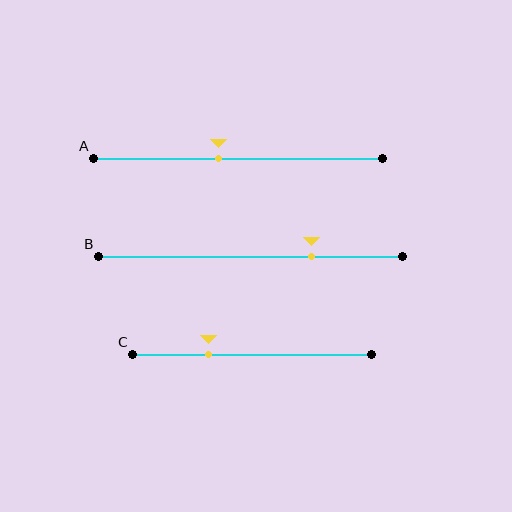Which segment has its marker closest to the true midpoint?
Segment A has its marker closest to the true midpoint.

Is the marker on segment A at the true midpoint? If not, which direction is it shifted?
No, the marker on segment A is shifted to the left by about 7% of the segment length.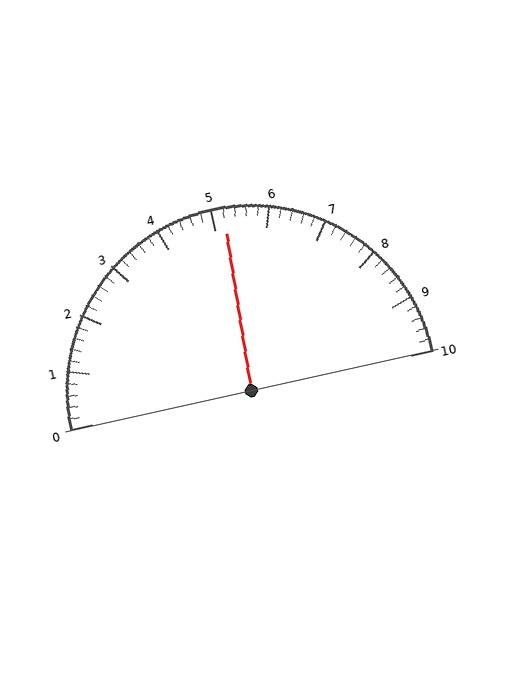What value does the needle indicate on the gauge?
The needle indicates approximately 5.2.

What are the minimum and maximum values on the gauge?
The gauge ranges from 0 to 10.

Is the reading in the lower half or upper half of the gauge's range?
The reading is in the upper half of the range (0 to 10).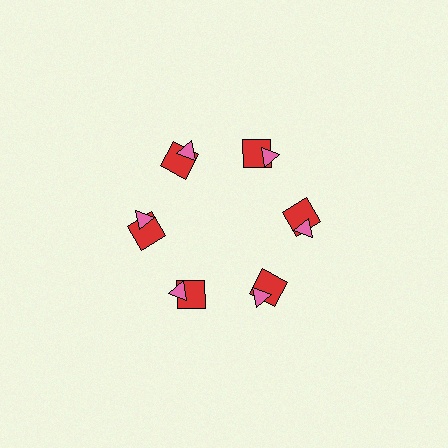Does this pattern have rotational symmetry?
Yes, this pattern has 6-fold rotational symmetry. It looks the same after rotating 60 degrees around the center.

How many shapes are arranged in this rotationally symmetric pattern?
There are 12 shapes, arranged in 6 groups of 2.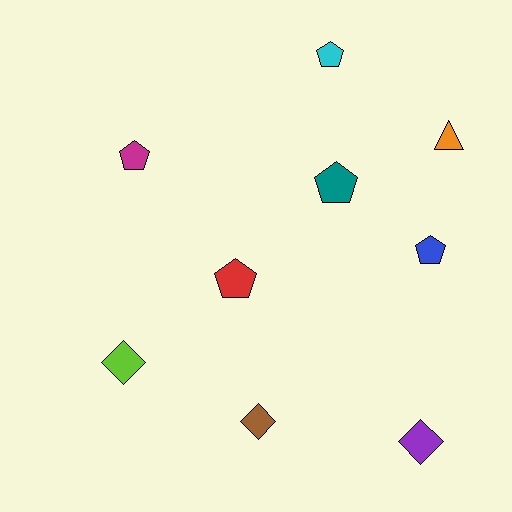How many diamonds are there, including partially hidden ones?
There are 3 diamonds.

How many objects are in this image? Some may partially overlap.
There are 9 objects.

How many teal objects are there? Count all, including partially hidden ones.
There is 1 teal object.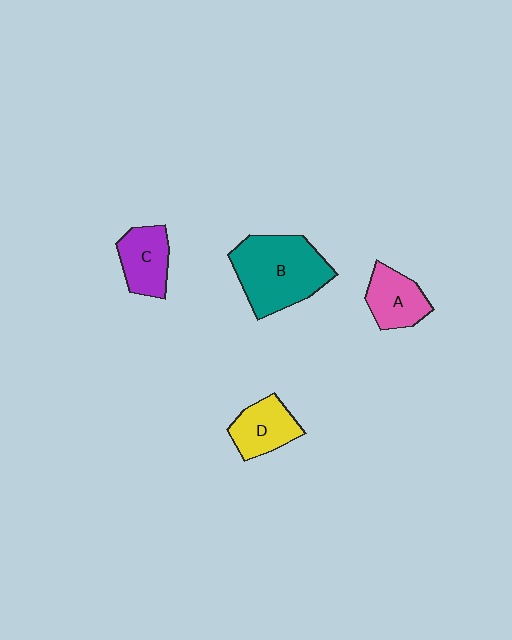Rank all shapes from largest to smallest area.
From largest to smallest: B (teal), C (purple), A (pink), D (yellow).